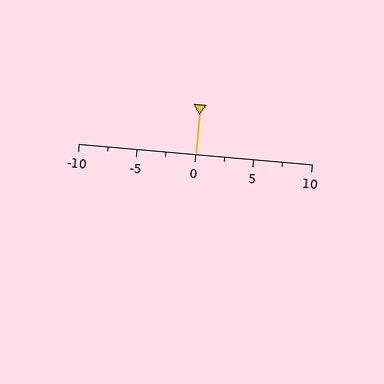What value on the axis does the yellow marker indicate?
The marker indicates approximately 0.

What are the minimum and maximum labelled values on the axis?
The axis runs from -10 to 10.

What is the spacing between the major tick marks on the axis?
The major ticks are spaced 5 apart.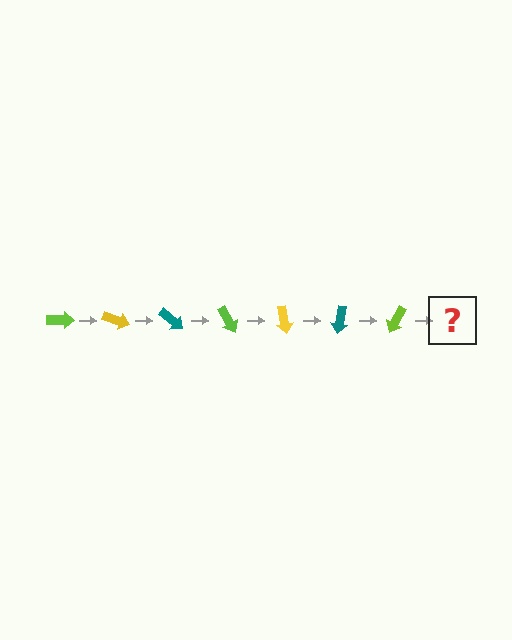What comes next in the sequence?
The next element should be a yellow arrow, rotated 140 degrees from the start.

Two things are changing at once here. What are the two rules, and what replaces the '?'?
The two rules are that it rotates 20 degrees each step and the color cycles through lime, yellow, and teal. The '?' should be a yellow arrow, rotated 140 degrees from the start.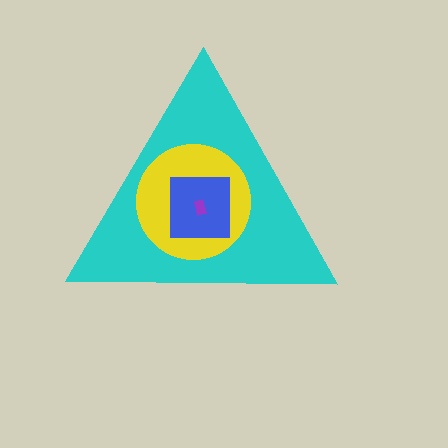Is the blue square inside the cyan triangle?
Yes.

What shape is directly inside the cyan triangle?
The yellow circle.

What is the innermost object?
The purple rectangle.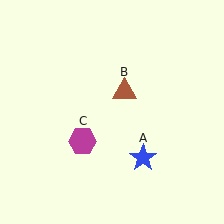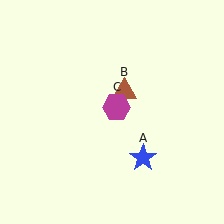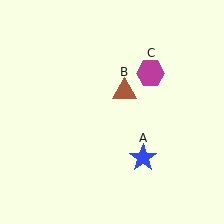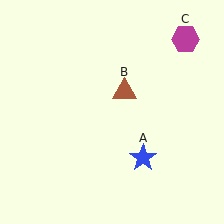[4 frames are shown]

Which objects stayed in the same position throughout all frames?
Blue star (object A) and brown triangle (object B) remained stationary.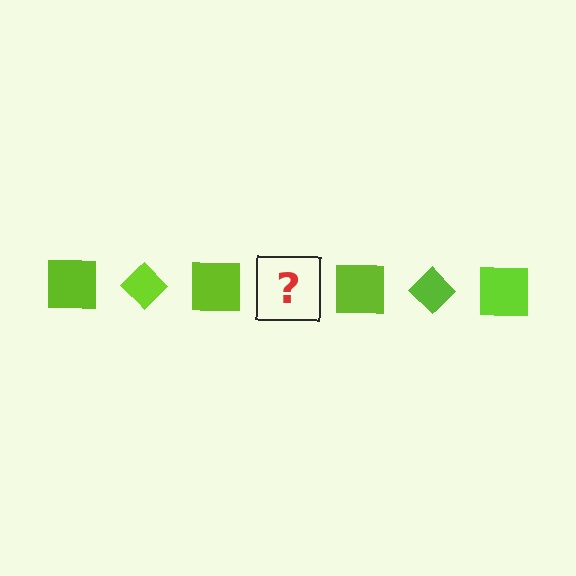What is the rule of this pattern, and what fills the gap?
The rule is that the pattern cycles through square, diamond shapes in lime. The gap should be filled with a lime diamond.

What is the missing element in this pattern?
The missing element is a lime diamond.